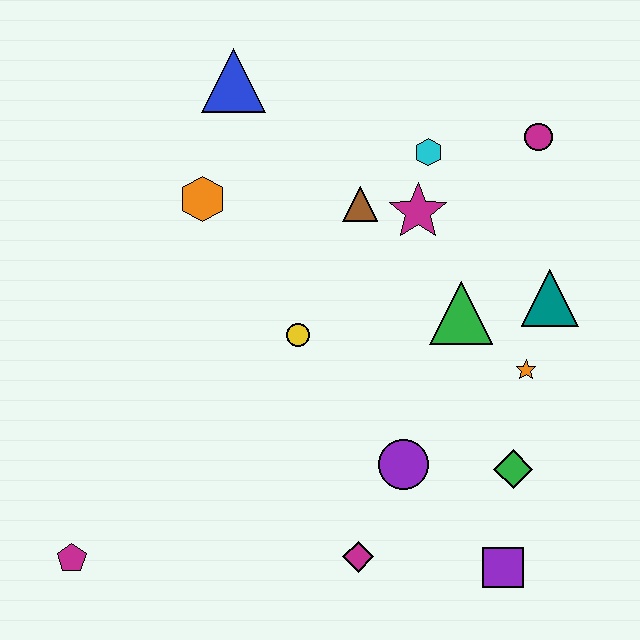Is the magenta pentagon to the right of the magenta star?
No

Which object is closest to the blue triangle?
The orange hexagon is closest to the blue triangle.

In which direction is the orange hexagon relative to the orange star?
The orange hexagon is to the left of the orange star.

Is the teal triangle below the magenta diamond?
No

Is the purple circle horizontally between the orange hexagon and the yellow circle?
No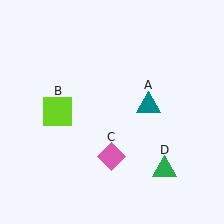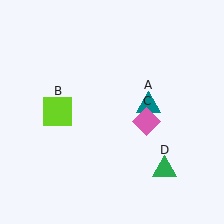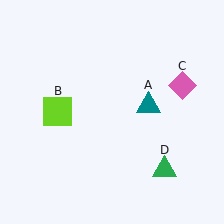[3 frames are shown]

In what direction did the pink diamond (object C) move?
The pink diamond (object C) moved up and to the right.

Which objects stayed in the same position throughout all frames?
Teal triangle (object A) and lime square (object B) and green triangle (object D) remained stationary.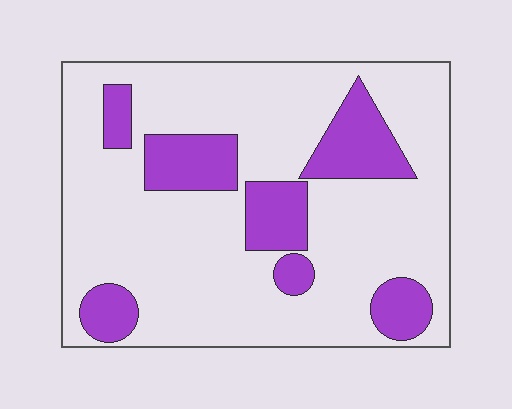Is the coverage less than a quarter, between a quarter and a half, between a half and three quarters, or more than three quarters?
Less than a quarter.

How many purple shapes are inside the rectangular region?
7.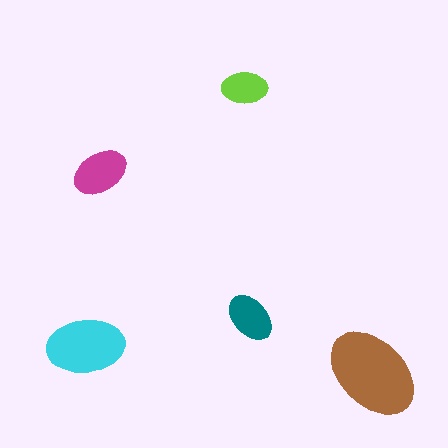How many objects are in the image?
There are 5 objects in the image.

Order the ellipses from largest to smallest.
the brown one, the cyan one, the magenta one, the teal one, the lime one.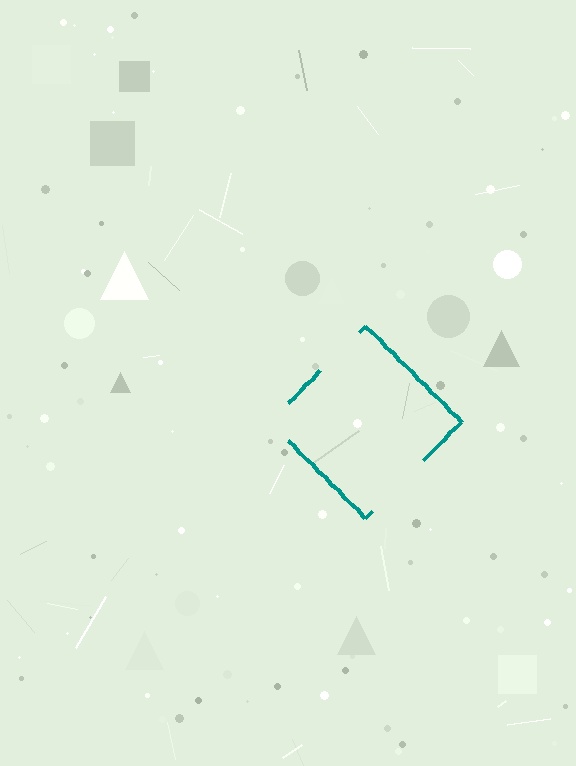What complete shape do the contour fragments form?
The contour fragments form a diamond.